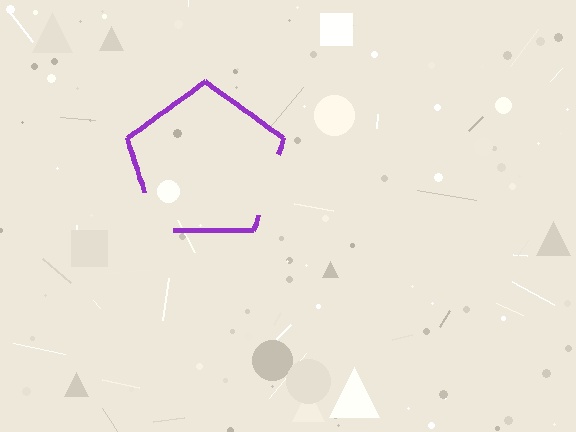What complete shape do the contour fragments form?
The contour fragments form a pentagon.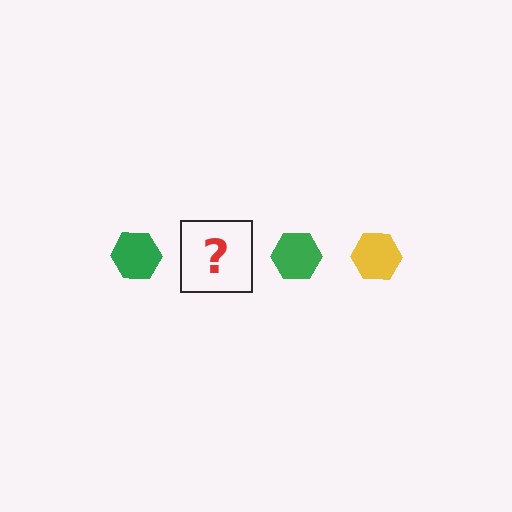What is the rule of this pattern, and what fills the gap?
The rule is that the pattern cycles through green, yellow hexagons. The gap should be filled with a yellow hexagon.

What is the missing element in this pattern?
The missing element is a yellow hexagon.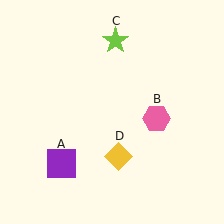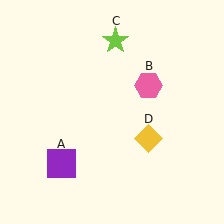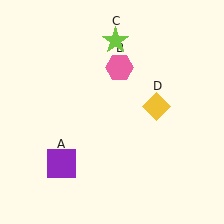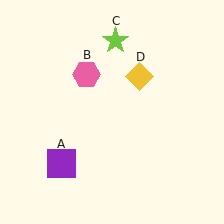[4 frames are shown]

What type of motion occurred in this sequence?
The pink hexagon (object B), yellow diamond (object D) rotated counterclockwise around the center of the scene.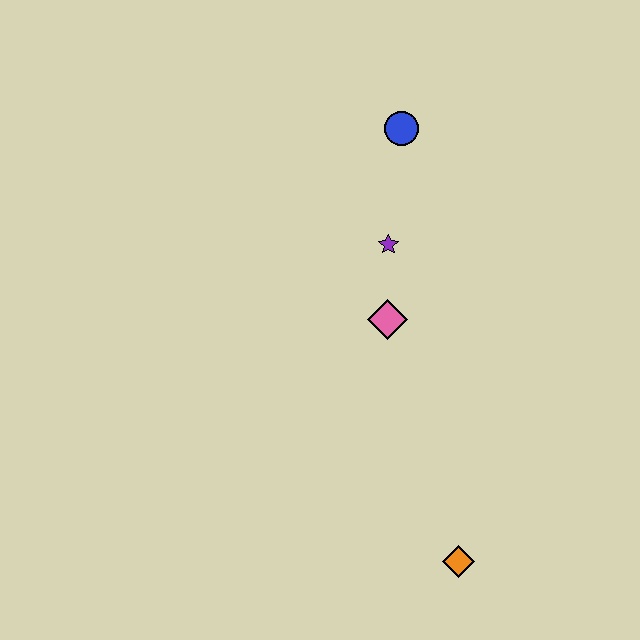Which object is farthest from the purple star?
The orange diamond is farthest from the purple star.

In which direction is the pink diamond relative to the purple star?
The pink diamond is below the purple star.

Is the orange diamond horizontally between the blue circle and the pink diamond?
No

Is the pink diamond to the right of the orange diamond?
No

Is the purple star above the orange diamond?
Yes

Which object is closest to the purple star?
The pink diamond is closest to the purple star.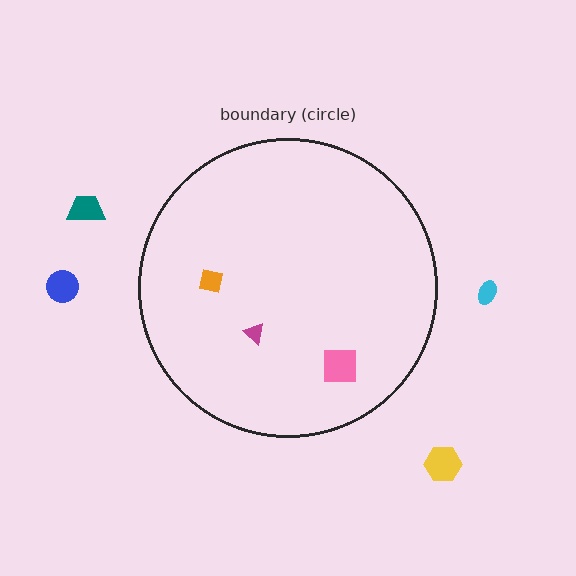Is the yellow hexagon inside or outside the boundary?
Outside.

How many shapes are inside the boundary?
3 inside, 4 outside.